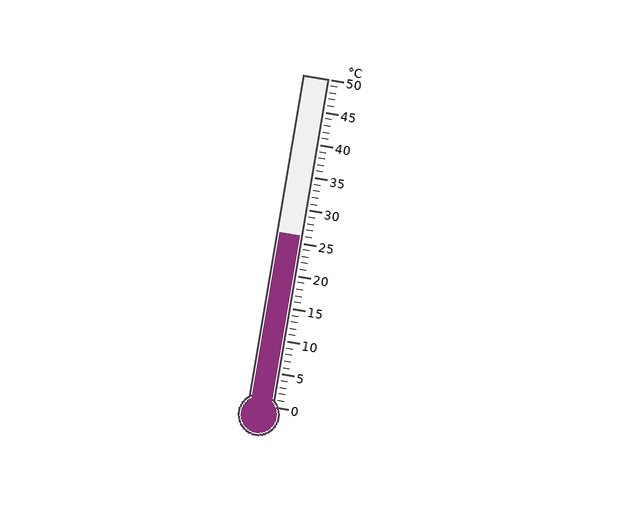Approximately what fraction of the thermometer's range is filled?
The thermometer is filled to approximately 50% of its range.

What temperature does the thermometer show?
The thermometer shows approximately 26°C.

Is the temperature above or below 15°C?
The temperature is above 15°C.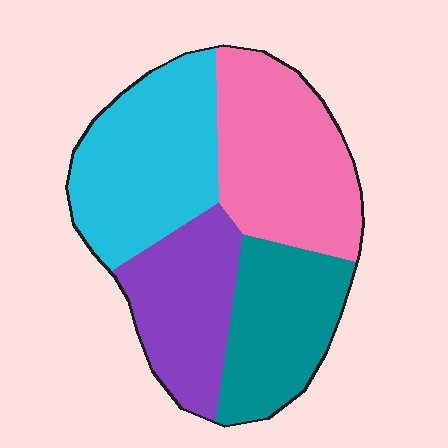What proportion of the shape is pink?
Pink takes up between a sixth and a third of the shape.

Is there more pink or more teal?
Pink.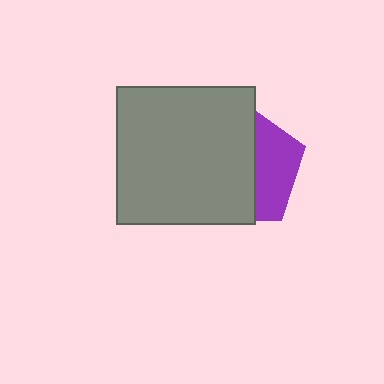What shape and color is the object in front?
The object in front is a gray square.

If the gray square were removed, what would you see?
You would see the complete purple pentagon.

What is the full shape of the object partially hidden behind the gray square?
The partially hidden object is a purple pentagon.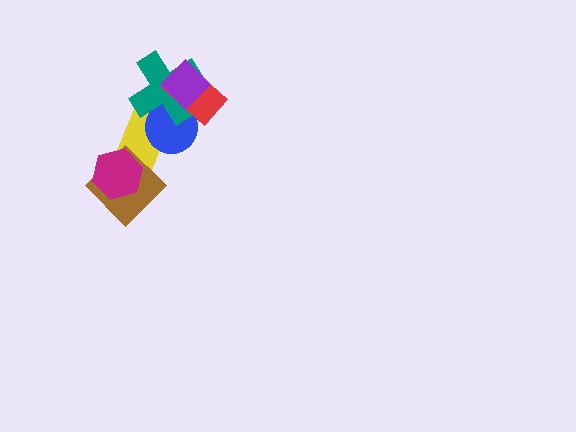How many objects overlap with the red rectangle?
3 objects overlap with the red rectangle.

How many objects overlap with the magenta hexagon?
2 objects overlap with the magenta hexagon.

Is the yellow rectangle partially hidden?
Yes, it is partially covered by another shape.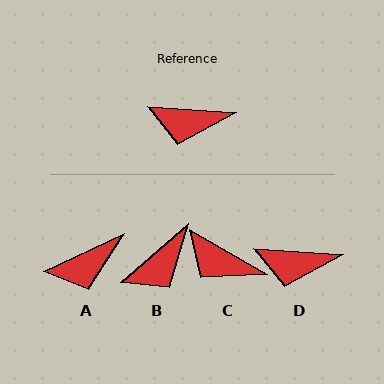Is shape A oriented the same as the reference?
No, it is off by about 29 degrees.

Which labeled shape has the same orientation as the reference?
D.